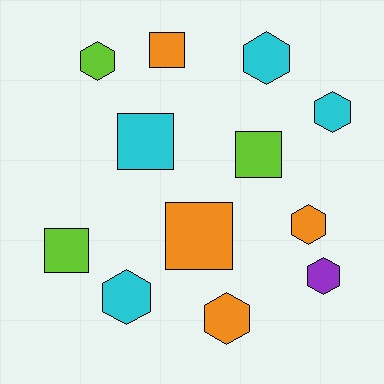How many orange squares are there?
There are 2 orange squares.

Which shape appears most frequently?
Hexagon, with 7 objects.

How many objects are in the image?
There are 12 objects.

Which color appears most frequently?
Orange, with 4 objects.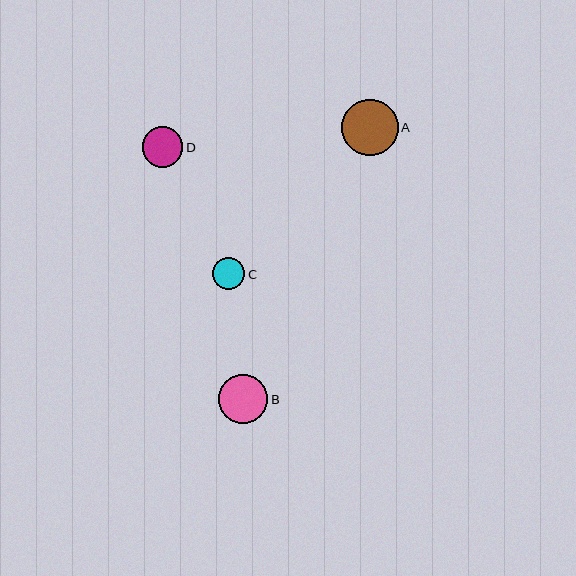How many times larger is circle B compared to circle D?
Circle B is approximately 1.2 times the size of circle D.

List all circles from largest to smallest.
From largest to smallest: A, B, D, C.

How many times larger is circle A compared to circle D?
Circle A is approximately 1.4 times the size of circle D.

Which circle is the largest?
Circle A is the largest with a size of approximately 56 pixels.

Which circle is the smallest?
Circle C is the smallest with a size of approximately 33 pixels.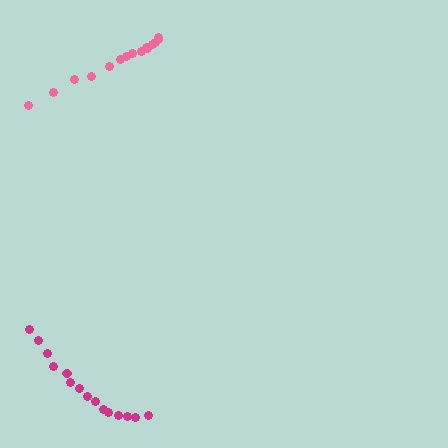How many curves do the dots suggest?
There are 2 distinct paths.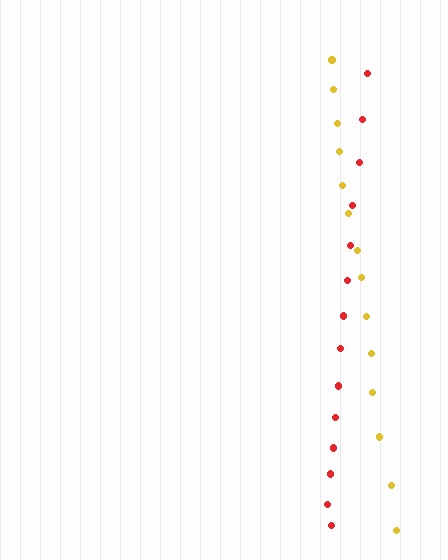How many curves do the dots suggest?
There are 2 distinct paths.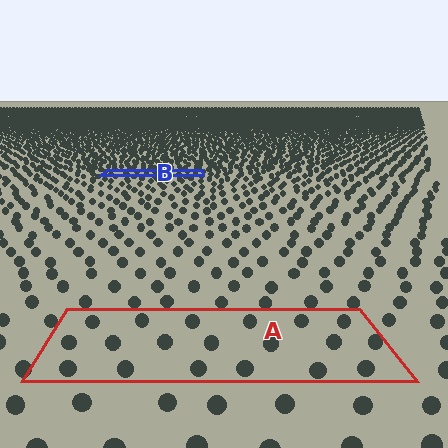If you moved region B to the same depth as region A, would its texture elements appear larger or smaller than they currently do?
They would appear larger. At a closer depth, the same texture elements are projected at a bigger on-screen size.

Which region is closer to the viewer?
Region A is closer. The texture elements there are larger and more spread out.